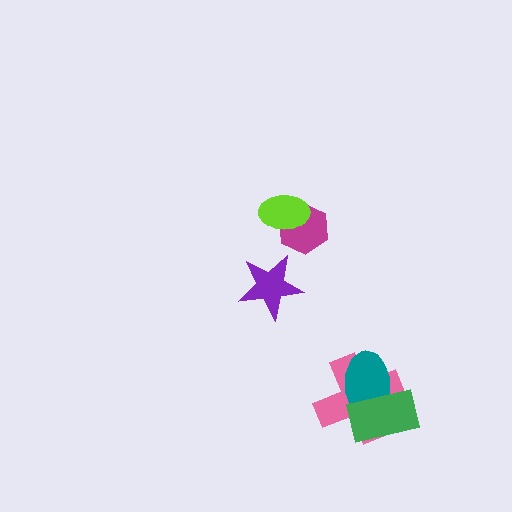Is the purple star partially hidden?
No, no other shape covers it.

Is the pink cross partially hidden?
Yes, it is partially covered by another shape.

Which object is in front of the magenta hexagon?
The lime ellipse is in front of the magenta hexagon.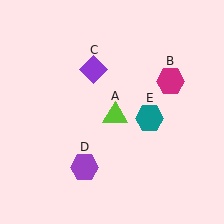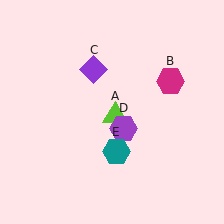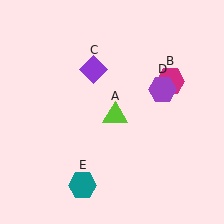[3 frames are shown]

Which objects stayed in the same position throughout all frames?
Lime triangle (object A) and magenta hexagon (object B) and purple diamond (object C) remained stationary.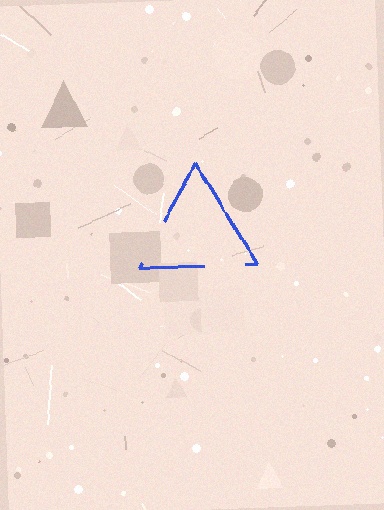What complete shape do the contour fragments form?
The contour fragments form a triangle.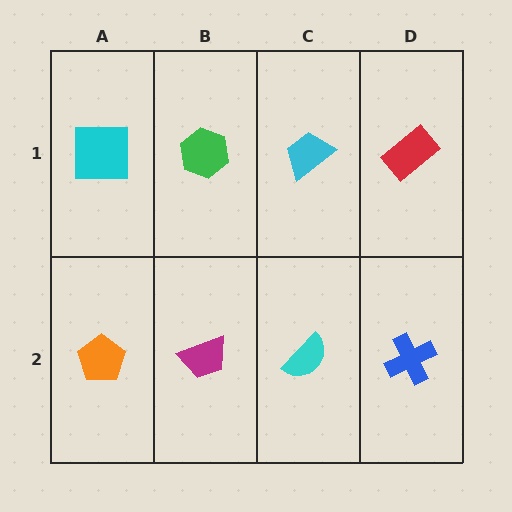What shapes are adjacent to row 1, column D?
A blue cross (row 2, column D), a cyan trapezoid (row 1, column C).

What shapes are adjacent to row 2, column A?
A cyan square (row 1, column A), a magenta trapezoid (row 2, column B).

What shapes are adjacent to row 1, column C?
A cyan semicircle (row 2, column C), a green hexagon (row 1, column B), a red rectangle (row 1, column D).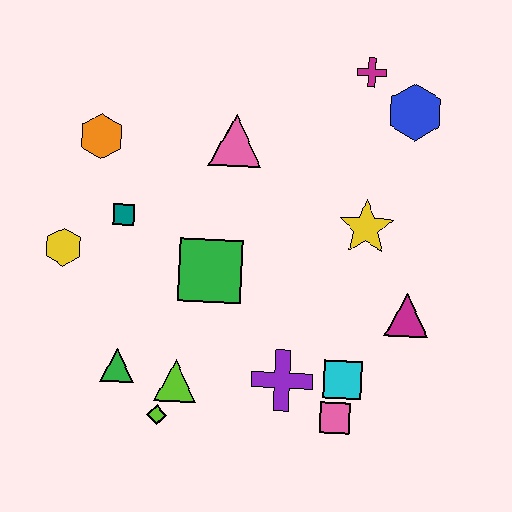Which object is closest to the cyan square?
The pink square is closest to the cyan square.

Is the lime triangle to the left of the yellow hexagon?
No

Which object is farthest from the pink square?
The orange hexagon is farthest from the pink square.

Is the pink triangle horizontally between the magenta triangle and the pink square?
No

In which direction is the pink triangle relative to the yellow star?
The pink triangle is to the left of the yellow star.